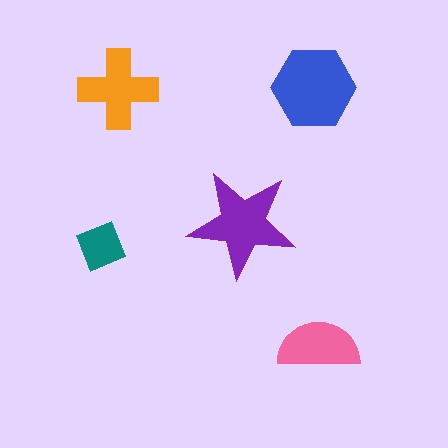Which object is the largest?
The blue hexagon.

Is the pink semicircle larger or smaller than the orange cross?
Smaller.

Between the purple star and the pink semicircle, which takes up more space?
The purple star.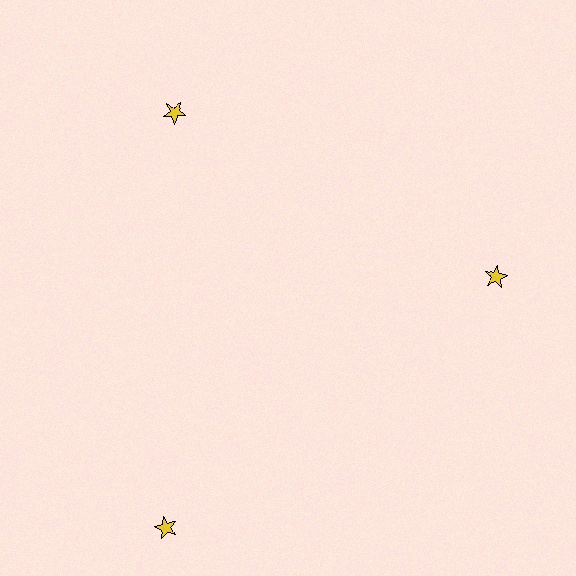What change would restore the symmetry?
The symmetry would be restored by moving it inward, back onto the ring so that all 3 stars sit at equal angles and equal distance from the center.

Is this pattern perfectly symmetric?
No. The 3 yellow stars are arranged in a ring, but one element near the 7 o'clock position is pushed outward from the center, breaking the 3-fold rotational symmetry.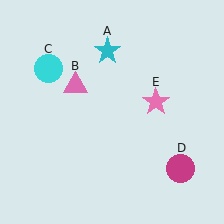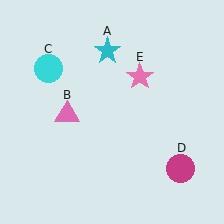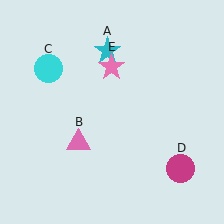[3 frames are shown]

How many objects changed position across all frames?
2 objects changed position: pink triangle (object B), pink star (object E).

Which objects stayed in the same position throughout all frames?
Cyan star (object A) and cyan circle (object C) and magenta circle (object D) remained stationary.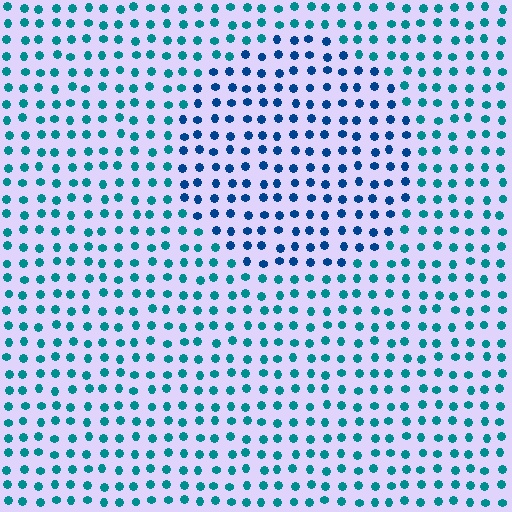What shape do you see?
I see a circle.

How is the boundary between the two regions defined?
The boundary is defined purely by a slight shift in hue (about 32 degrees). Spacing, size, and orientation are identical on both sides.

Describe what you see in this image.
The image is filled with small teal elements in a uniform arrangement. A circle-shaped region is visible where the elements are tinted to a slightly different hue, forming a subtle color boundary.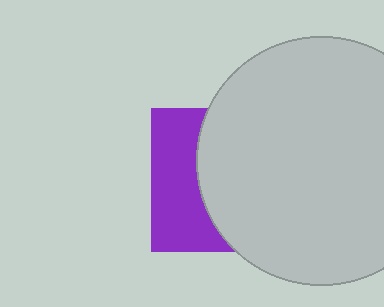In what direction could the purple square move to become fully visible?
The purple square could move left. That would shift it out from behind the light gray circle entirely.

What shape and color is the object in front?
The object in front is a light gray circle.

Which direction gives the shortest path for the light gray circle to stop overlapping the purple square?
Moving right gives the shortest separation.